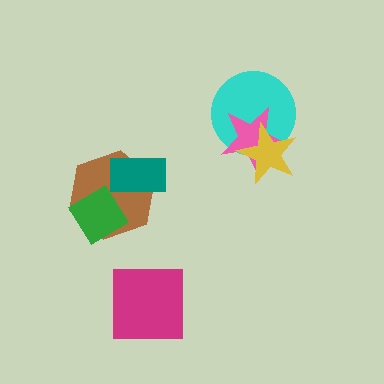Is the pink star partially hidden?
Yes, it is partially covered by another shape.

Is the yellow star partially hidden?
No, no other shape covers it.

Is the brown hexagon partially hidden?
Yes, it is partially covered by another shape.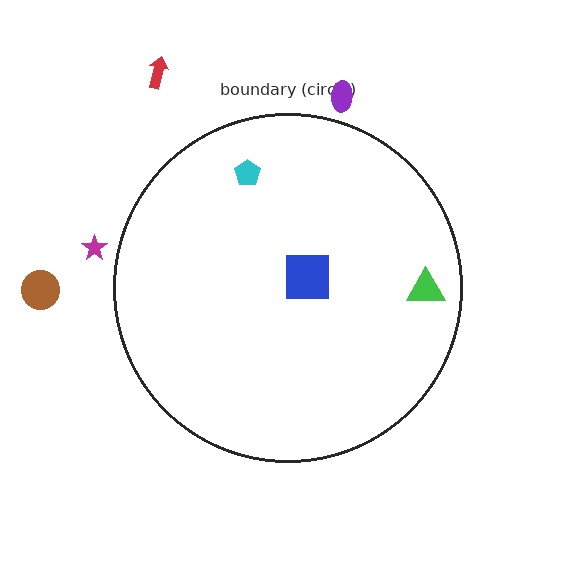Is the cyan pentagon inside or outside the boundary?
Inside.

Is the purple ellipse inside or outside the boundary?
Outside.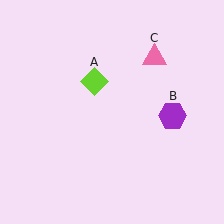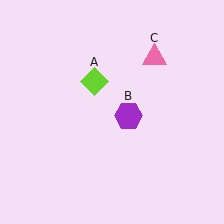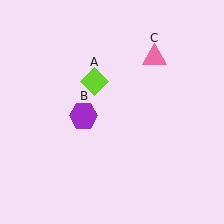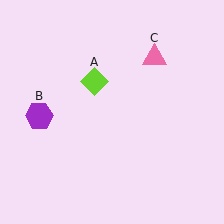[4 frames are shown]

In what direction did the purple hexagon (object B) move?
The purple hexagon (object B) moved left.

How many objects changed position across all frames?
1 object changed position: purple hexagon (object B).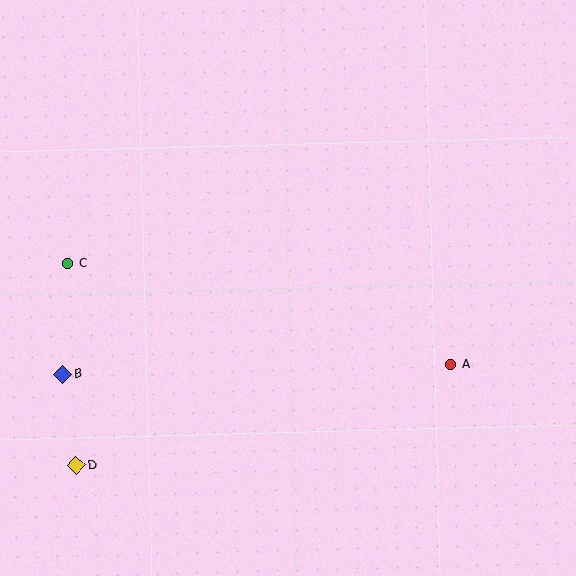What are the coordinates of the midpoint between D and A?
The midpoint between D and A is at (264, 415).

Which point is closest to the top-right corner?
Point A is closest to the top-right corner.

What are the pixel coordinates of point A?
Point A is at (451, 364).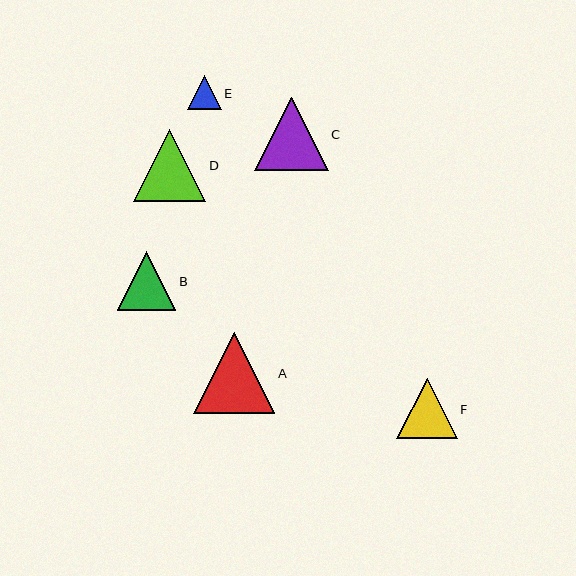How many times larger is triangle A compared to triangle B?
Triangle A is approximately 1.4 times the size of triangle B.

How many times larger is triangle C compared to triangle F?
Triangle C is approximately 1.2 times the size of triangle F.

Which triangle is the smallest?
Triangle E is the smallest with a size of approximately 34 pixels.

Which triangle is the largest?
Triangle A is the largest with a size of approximately 81 pixels.